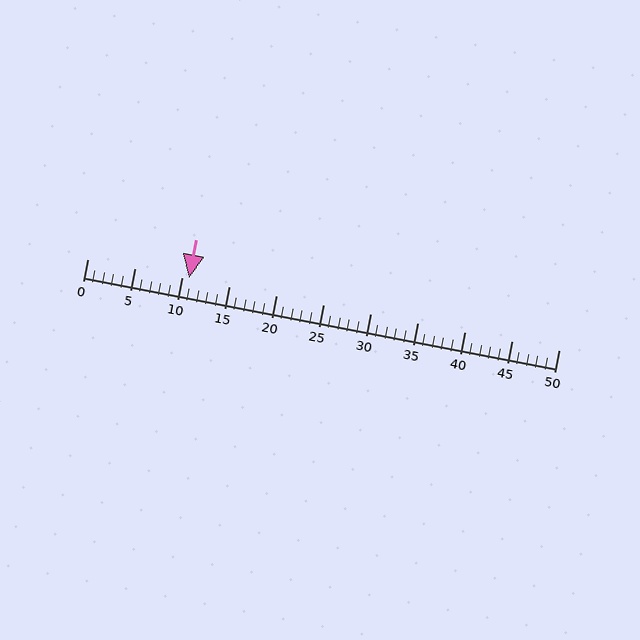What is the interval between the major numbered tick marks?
The major tick marks are spaced 5 units apart.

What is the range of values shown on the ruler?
The ruler shows values from 0 to 50.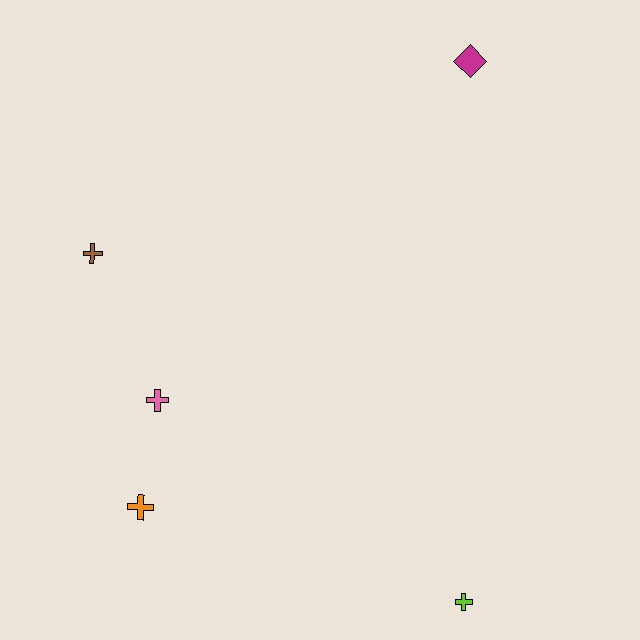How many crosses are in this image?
There are 4 crosses.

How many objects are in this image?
There are 5 objects.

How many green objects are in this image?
There are no green objects.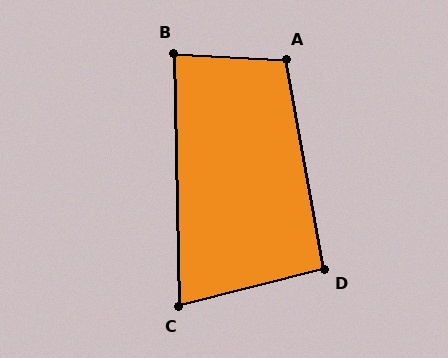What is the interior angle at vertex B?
Approximately 86 degrees (approximately right).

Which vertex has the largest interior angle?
A, at approximately 103 degrees.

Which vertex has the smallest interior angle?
C, at approximately 77 degrees.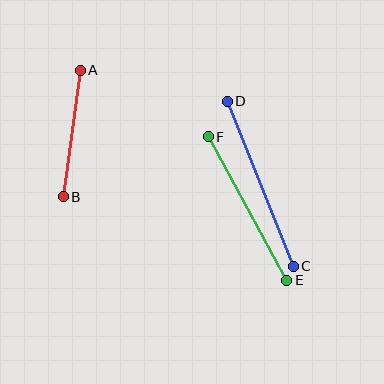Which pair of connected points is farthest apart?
Points C and D are farthest apart.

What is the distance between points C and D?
The distance is approximately 178 pixels.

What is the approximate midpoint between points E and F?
The midpoint is at approximately (247, 209) pixels.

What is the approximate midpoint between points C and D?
The midpoint is at approximately (260, 184) pixels.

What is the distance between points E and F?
The distance is approximately 163 pixels.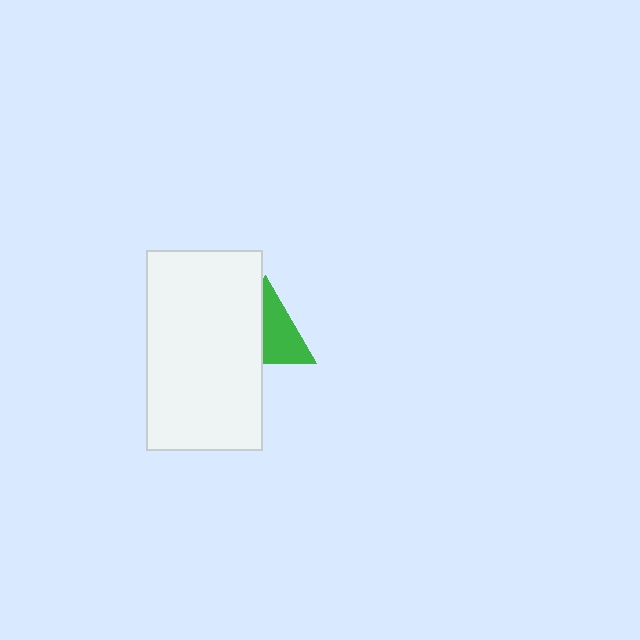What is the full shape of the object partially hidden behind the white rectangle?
The partially hidden object is a green triangle.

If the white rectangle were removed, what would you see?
You would see the complete green triangle.